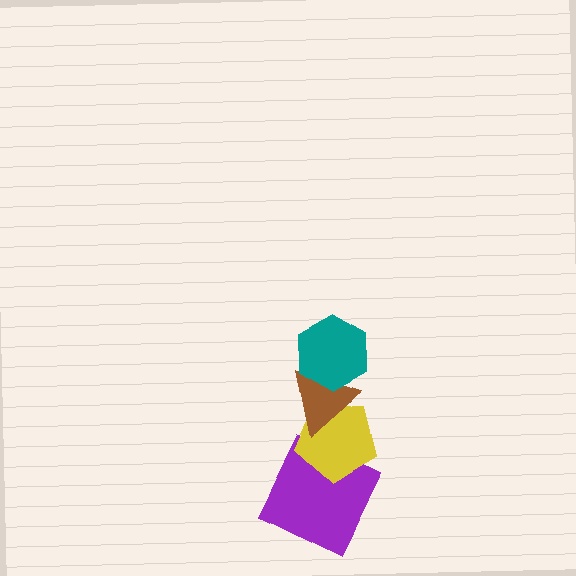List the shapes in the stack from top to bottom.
From top to bottom: the teal hexagon, the brown triangle, the yellow pentagon, the purple square.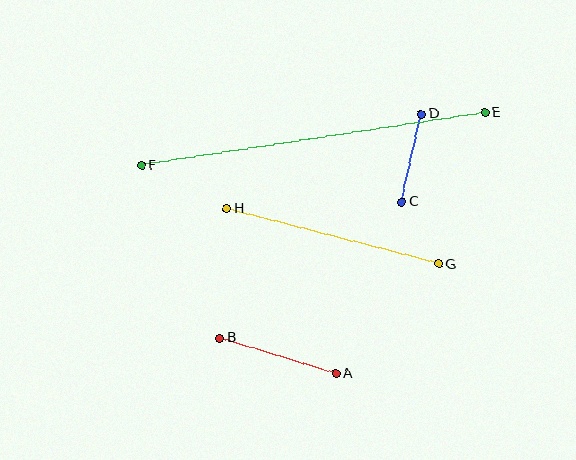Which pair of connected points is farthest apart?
Points E and F are farthest apart.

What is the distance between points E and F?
The distance is approximately 347 pixels.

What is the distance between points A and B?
The distance is approximately 121 pixels.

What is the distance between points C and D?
The distance is approximately 90 pixels.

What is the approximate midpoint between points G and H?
The midpoint is at approximately (333, 236) pixels.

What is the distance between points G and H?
The distance is approximately 219 pixels.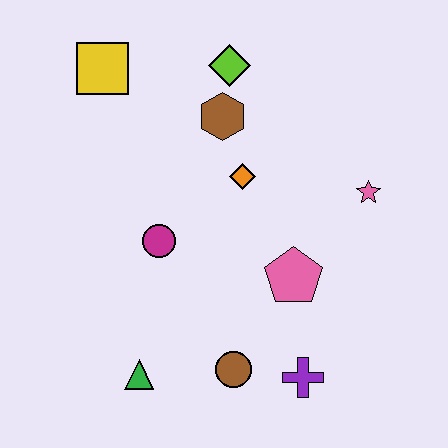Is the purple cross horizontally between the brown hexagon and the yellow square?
No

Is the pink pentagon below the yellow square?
Yes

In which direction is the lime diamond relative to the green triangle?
The lime diamond is above the green triangle.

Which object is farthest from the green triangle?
The lime diamond is farthest from the green triangle.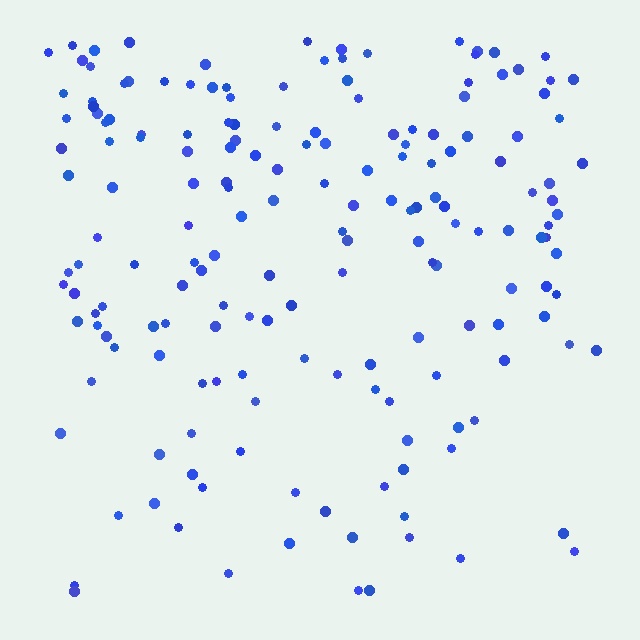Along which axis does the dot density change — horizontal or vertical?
Vertical.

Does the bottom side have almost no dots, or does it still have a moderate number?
Still a moderate number, just noticeably fewer than the top.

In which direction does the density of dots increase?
From bottom to top, with the top side densest.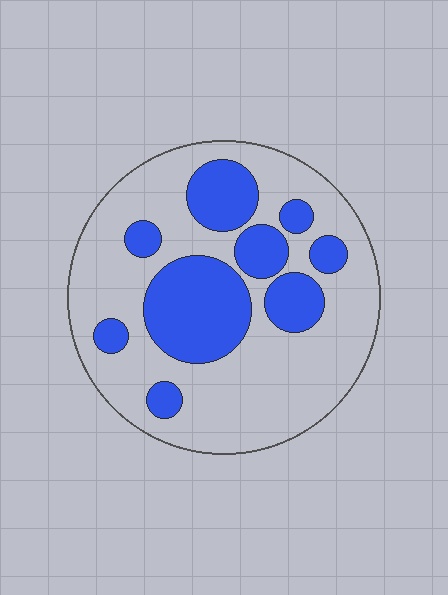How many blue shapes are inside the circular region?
9.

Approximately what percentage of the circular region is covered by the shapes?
Approximately 30%.